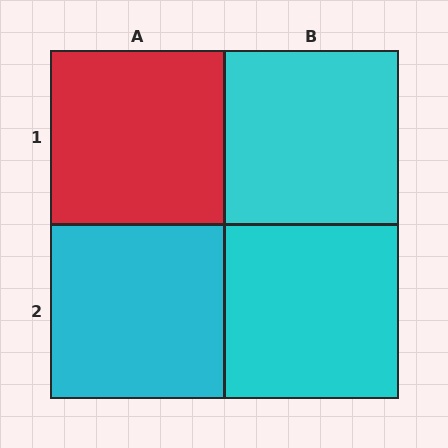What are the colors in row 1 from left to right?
Red, cyan.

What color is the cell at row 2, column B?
Cyan.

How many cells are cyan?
3 cells are cyan.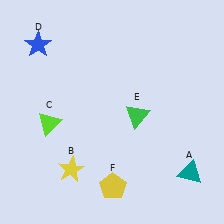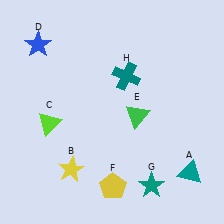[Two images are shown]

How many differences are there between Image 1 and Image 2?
There are 2 differences between the two images.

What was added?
A teal star (G), a teal cross (H) were added in Image 2.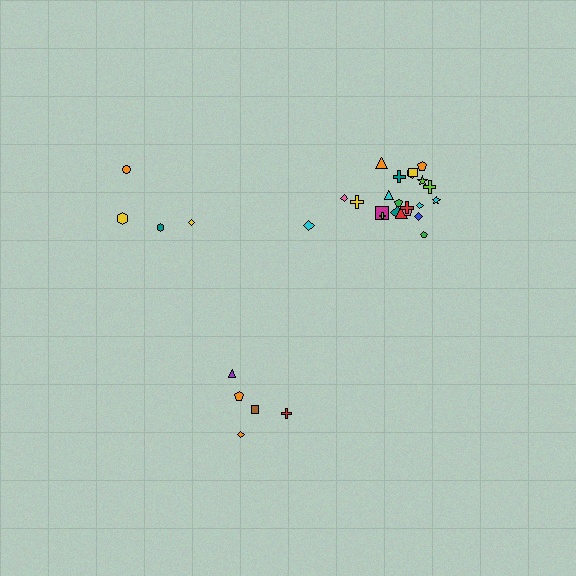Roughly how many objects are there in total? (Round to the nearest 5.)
Roughly 30 objects in total.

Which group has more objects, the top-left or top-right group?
The top-right group.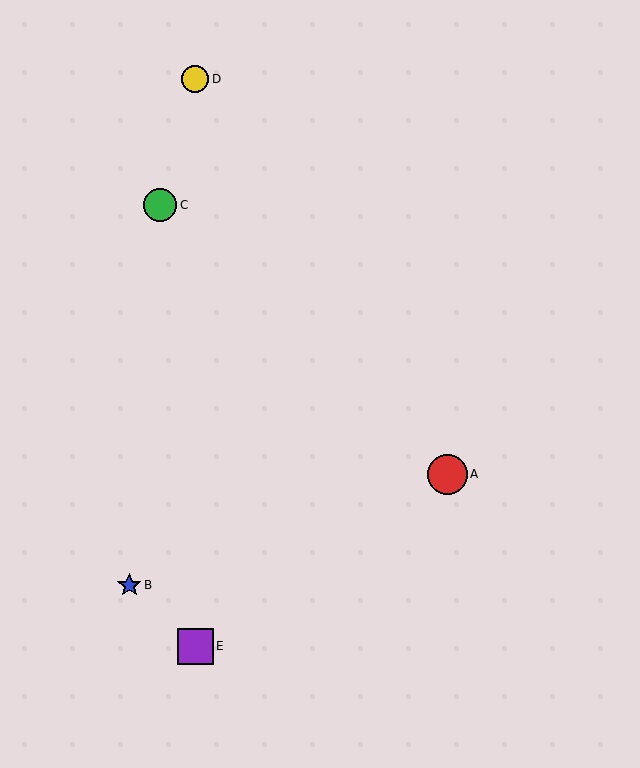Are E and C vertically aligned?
No, E is at x≈195 and C is at x≈160.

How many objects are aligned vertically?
2 objects (D, E) are aligned vertically.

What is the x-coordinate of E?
Object E is at x≈195.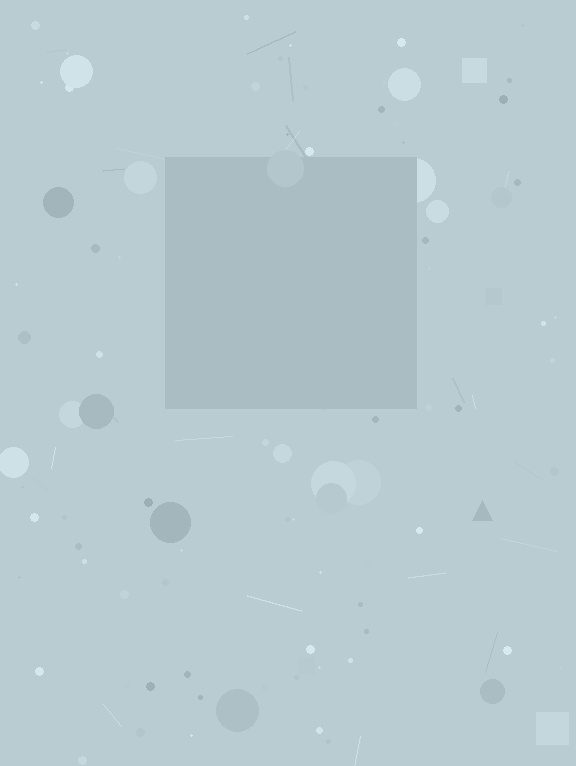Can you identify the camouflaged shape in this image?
The camouflaged shape is a square.